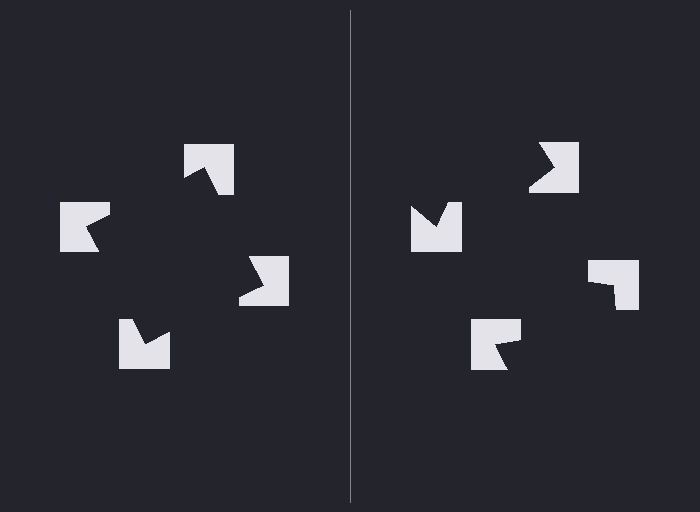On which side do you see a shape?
An illusory square appears on the left side. On the right side the wedge cuts are rotated, so no coherent shape forms.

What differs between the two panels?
The notched squares are positioned identically on both sides; only the wedge orientations differ. On the left they align to a square; on the right they are misaligned.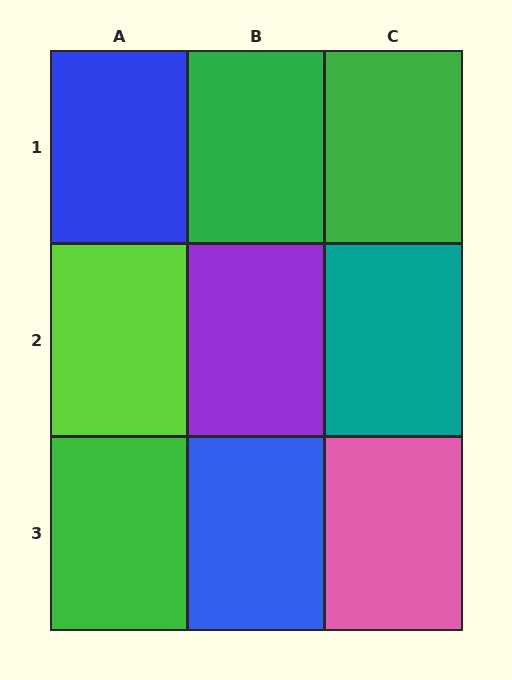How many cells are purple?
1 cell is purple.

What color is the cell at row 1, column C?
Green.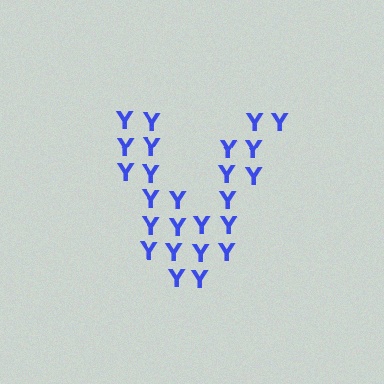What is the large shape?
The large shape is the letter V.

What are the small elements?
The small elements are letter Y's.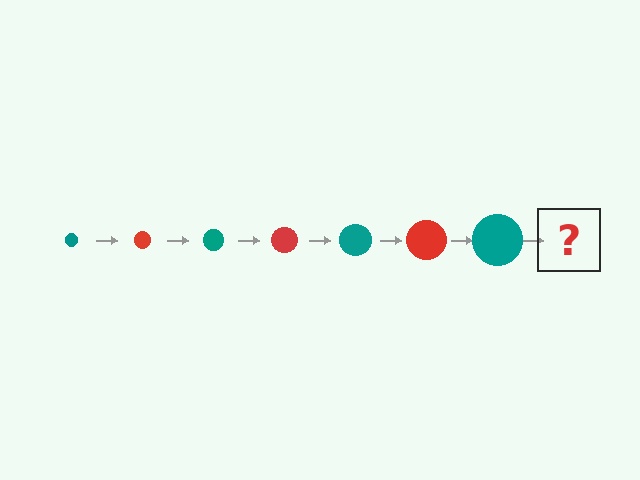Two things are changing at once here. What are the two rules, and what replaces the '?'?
The two rules are that the circle grows larger each step and the color cycles through teal and red. The '?' should be a red circle, larger than the previous one.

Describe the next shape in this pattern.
It should be a red circle, larger than the previous one.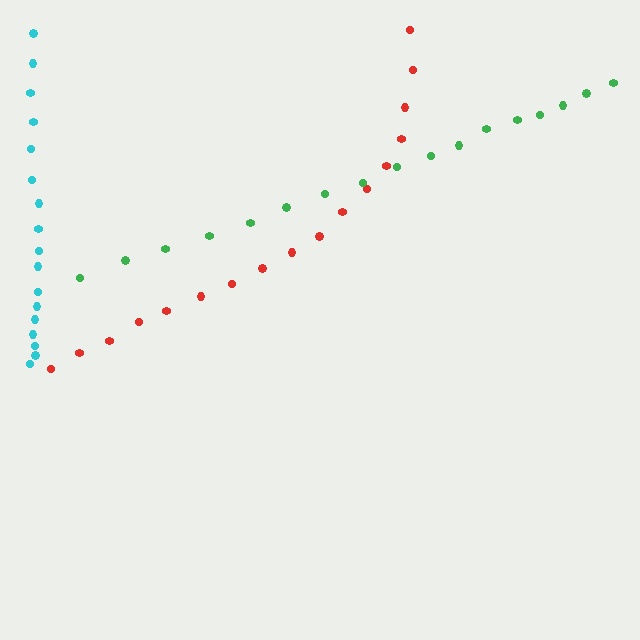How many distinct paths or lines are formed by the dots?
There are 3 distinct paths.